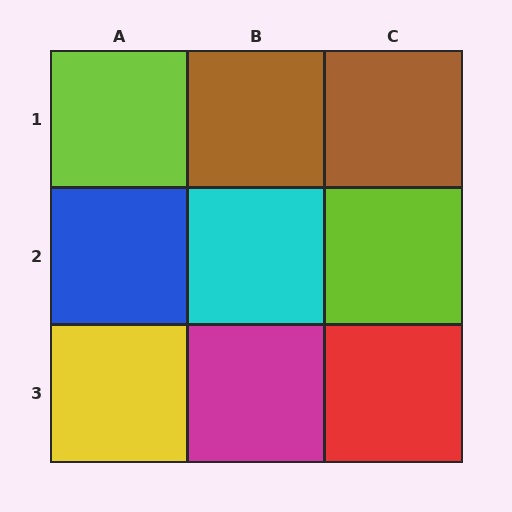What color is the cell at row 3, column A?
Yellow.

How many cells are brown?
2 cells are brown.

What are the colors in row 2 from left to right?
Blue, cyan, lime.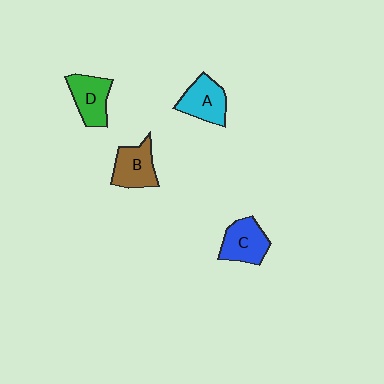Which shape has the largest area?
Shape C (blue).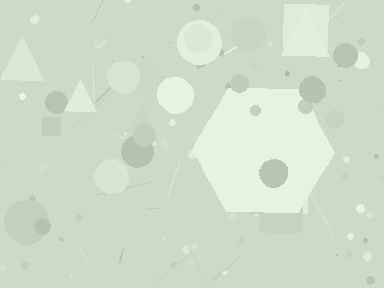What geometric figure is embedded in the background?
A hexagon is embedded in the background.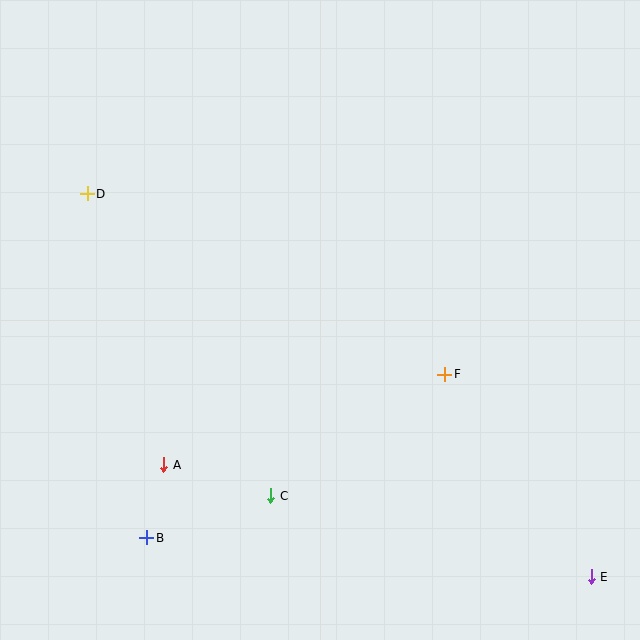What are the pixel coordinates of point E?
Point E is at (591, 577).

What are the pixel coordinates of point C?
Point C is at (271, 496).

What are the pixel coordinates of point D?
Point D is at (87, 194).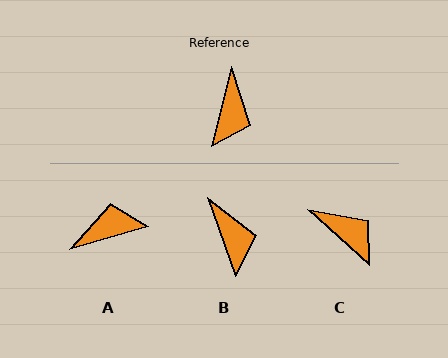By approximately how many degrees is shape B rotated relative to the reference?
Approximately 34 degrees counter-clockwise.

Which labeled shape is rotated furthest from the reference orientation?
A, about 121 degrees away.